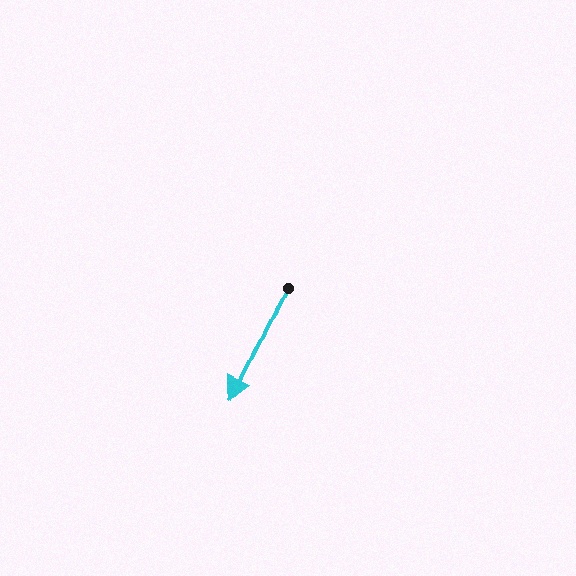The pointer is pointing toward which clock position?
Roughly 7 o'clock.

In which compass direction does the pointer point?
Southwest.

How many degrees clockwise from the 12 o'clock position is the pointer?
Approximately 205 degrees.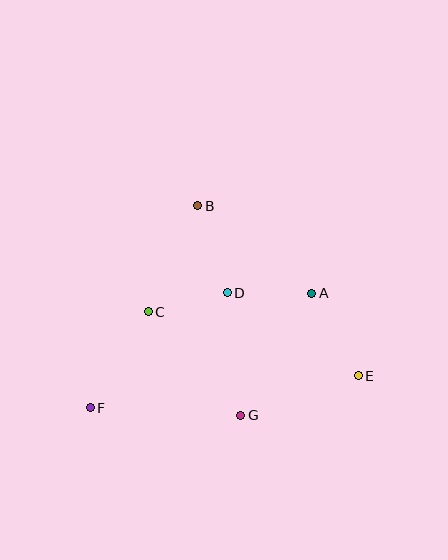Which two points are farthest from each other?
Points E and F are farthest from each other.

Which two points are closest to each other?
Points C and D are closest to each other.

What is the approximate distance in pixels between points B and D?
The distance between B and D is approximately 92 pixels.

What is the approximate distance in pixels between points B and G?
The distance between B and G is approximately 214 pixels.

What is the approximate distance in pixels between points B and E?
The distance between B and E is approximately 234 pixels.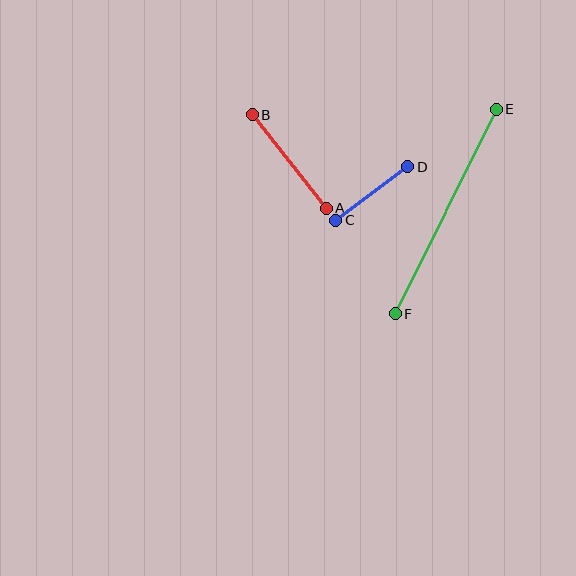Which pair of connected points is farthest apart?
Points E and F are farthest apart.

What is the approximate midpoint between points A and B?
The midpoint is at approximately (289, 161) pixels.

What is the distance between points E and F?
The distance is approximately 228 pixels.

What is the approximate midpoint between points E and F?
The midpoint is at approximately (446, 212) pixels.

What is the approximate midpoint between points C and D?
The midpoint is at approximately (372, 193) pixels.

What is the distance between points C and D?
The distance is approximately 90 pixels.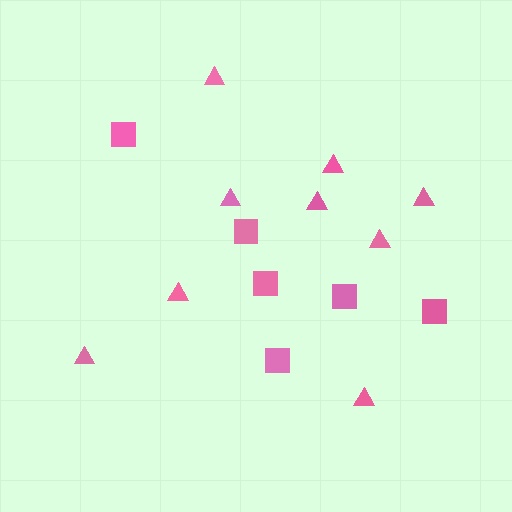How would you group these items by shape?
There are 2 groups: one group of triangles (9) and one group of squares (6).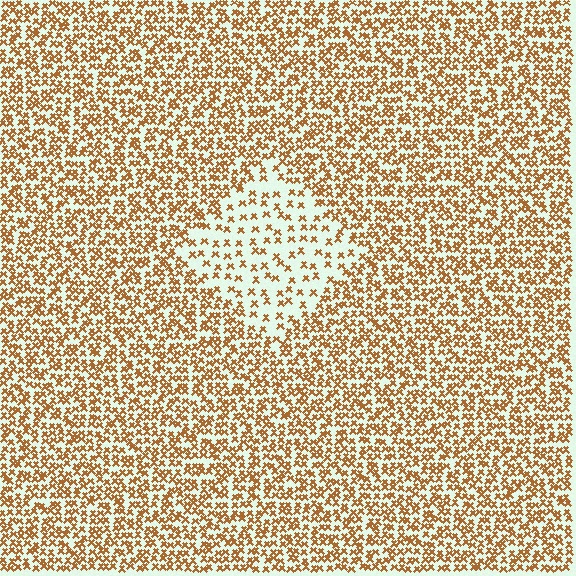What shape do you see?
I see a diamond.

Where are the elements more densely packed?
The elements are more densely packed outside the diamond boundary.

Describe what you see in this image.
The image contains small brown elements arranged at two different densities. A diamond-shaped region is visible where the elements are less densely packed than the surrounding area.